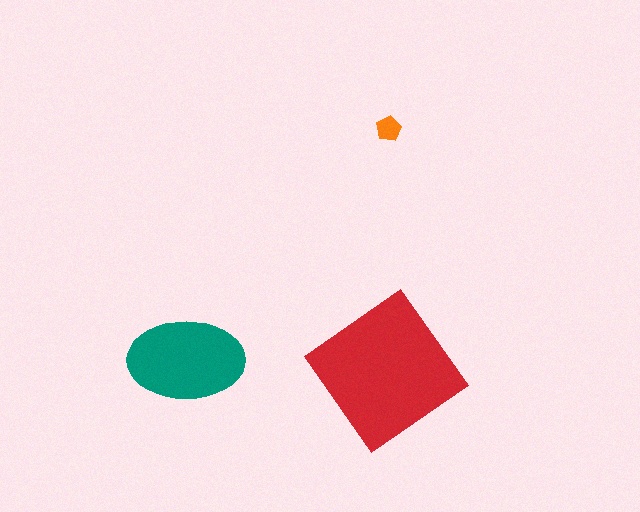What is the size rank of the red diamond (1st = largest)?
1st.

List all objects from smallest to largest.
The orange pentagon, the teal ellipse, the red diamond.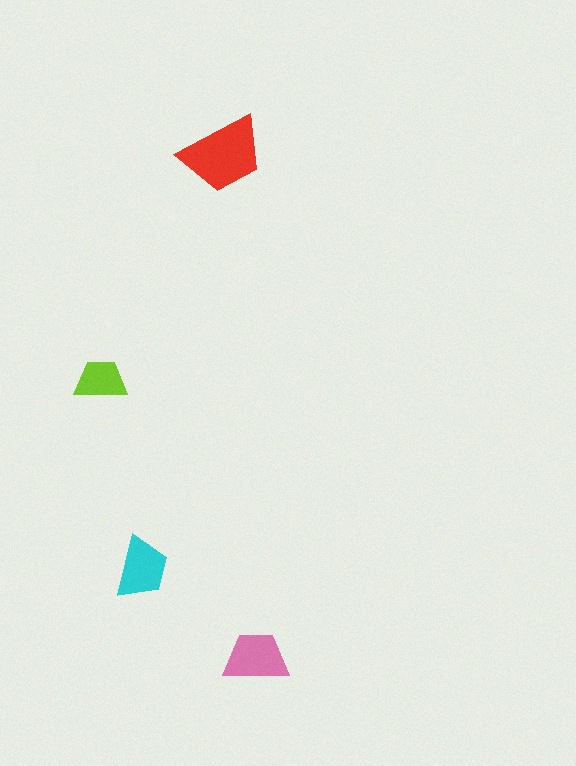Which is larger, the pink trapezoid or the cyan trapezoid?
The pink one.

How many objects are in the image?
There are 4 objects in the image.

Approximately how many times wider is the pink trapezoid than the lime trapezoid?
About 1.5 times wider.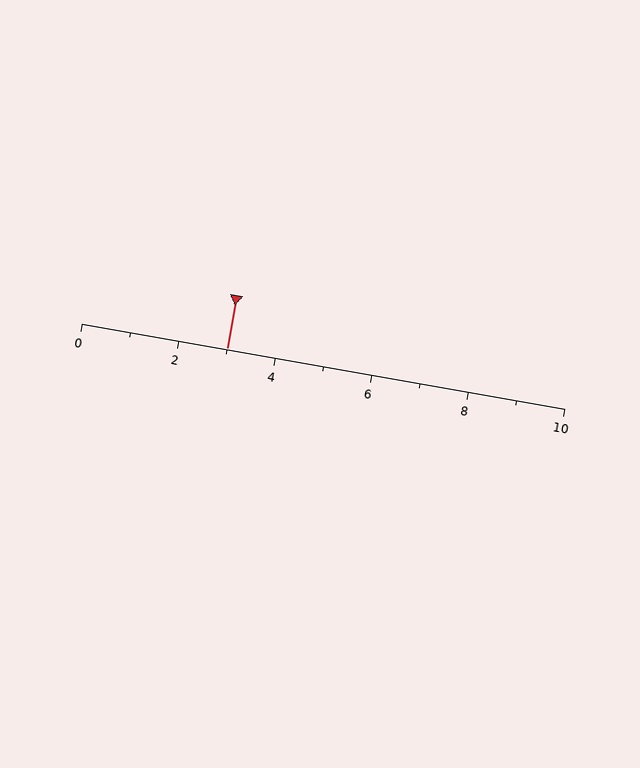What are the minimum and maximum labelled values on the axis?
The axis runs from 0 to 10.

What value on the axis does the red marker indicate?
The marker indicates approximately 3.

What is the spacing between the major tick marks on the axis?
The major ticks are spaced 2 apart.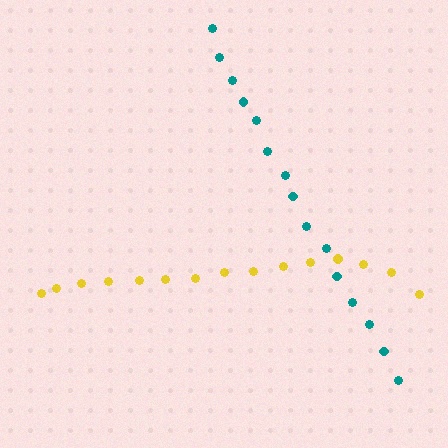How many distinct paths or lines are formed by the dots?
There are 2 distinct paths.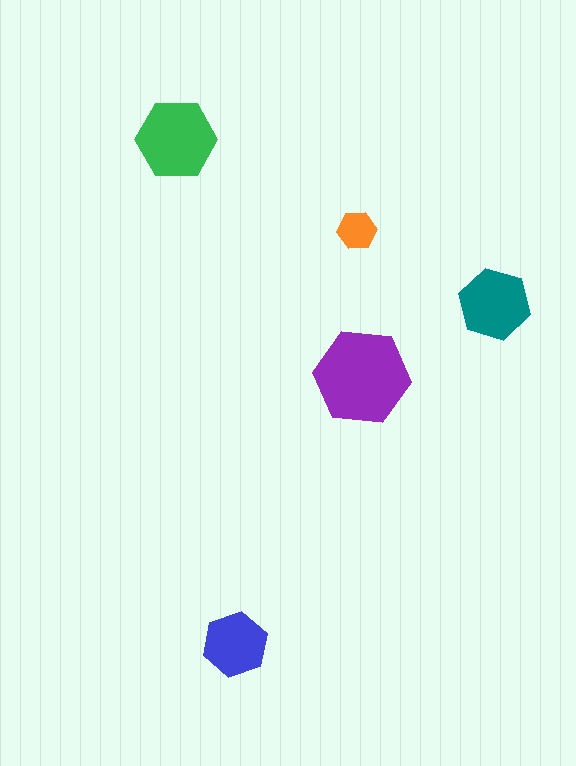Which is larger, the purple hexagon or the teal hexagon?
The purple one.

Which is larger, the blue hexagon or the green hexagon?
The green one.